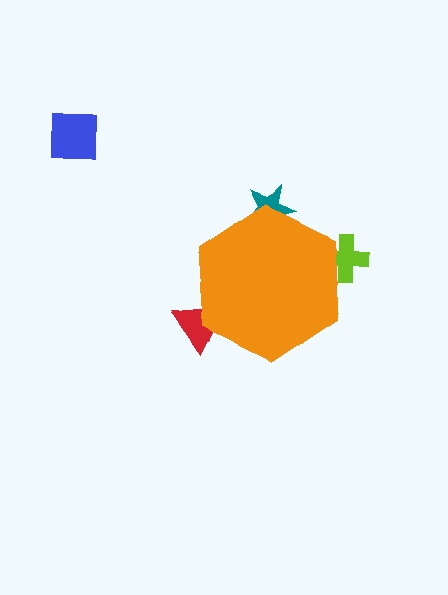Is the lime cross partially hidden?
Yes, the lime cross is partially hidden behind the orange hexagon.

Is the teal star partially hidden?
Yes, the teal star is partially hidden behind the orange hexagon.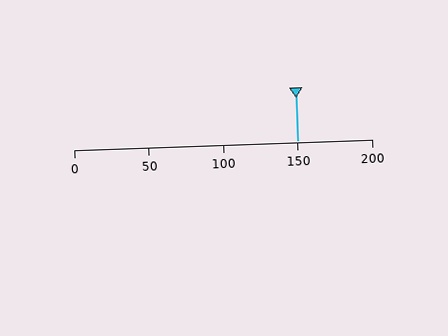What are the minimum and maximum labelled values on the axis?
The axis runs from 0 to 200.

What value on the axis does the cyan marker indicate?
The marker indicates approximately 150.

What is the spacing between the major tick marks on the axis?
The major ticks are spaced 50 apart.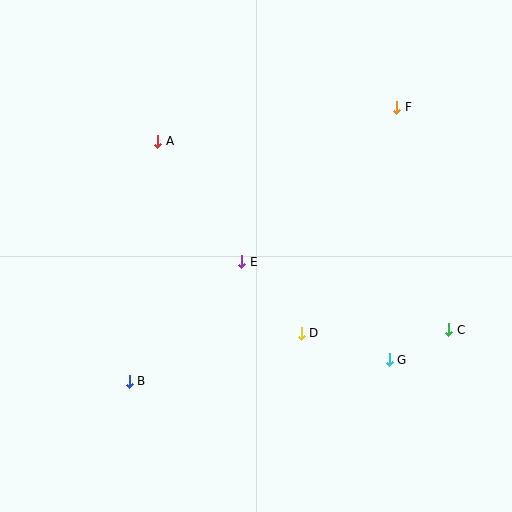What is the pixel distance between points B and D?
The distance between B and D is 178 pixels.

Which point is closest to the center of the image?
Point E at (242, 262) is closest to the center.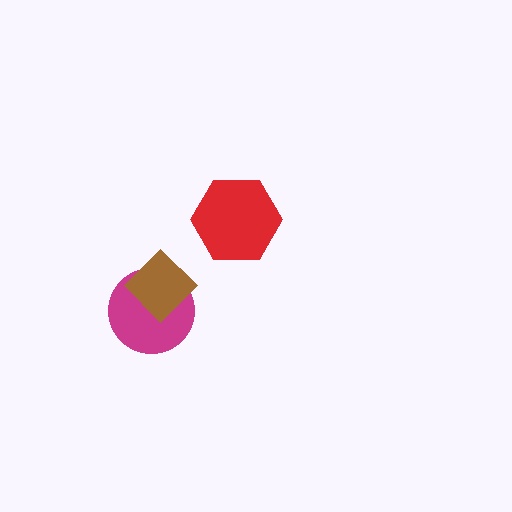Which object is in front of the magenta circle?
The brown diamond is in front of the magenta circle.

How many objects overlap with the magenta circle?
1 object overlaps with the magenta circle.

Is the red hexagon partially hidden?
No, no other shape covers it.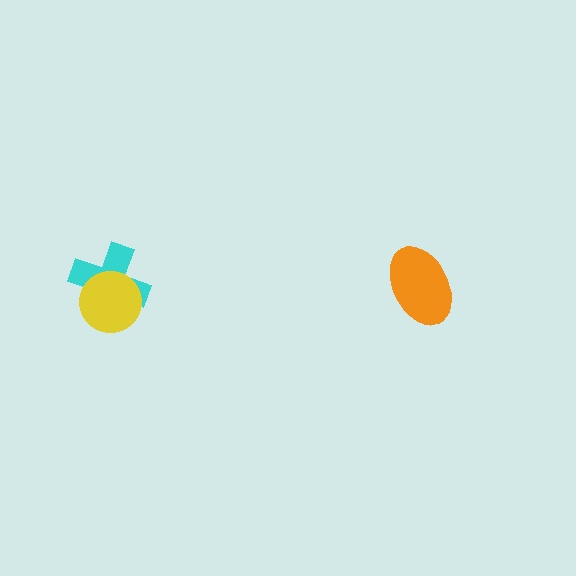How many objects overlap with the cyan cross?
1 object overlaps with the cyan cross.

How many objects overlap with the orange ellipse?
0 objects overlap with the orange ellipse.